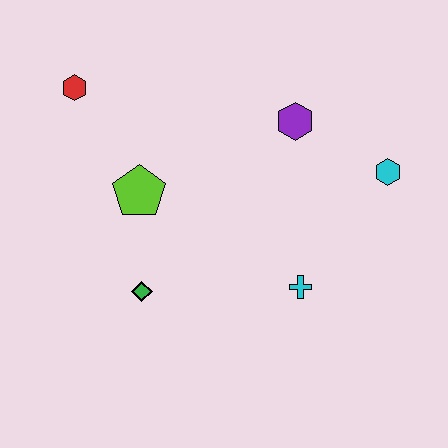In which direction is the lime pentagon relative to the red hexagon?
The lime pentagon is below the red hexagon.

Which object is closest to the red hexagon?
The lime pentagon is closest to the red hexagon.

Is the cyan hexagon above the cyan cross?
Yes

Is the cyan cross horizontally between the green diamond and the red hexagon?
No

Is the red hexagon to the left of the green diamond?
Yes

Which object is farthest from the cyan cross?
The red hexagon is farthest from the cyan cross.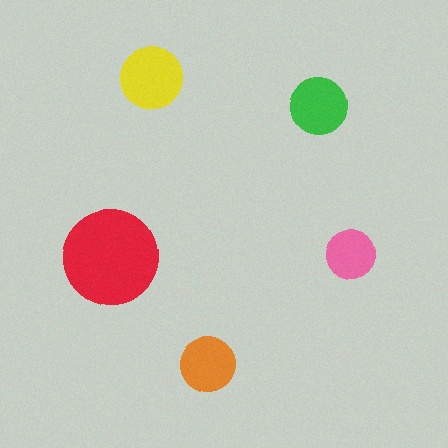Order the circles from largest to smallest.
the red one, the yellow one, the green one, the orange one, the pink one.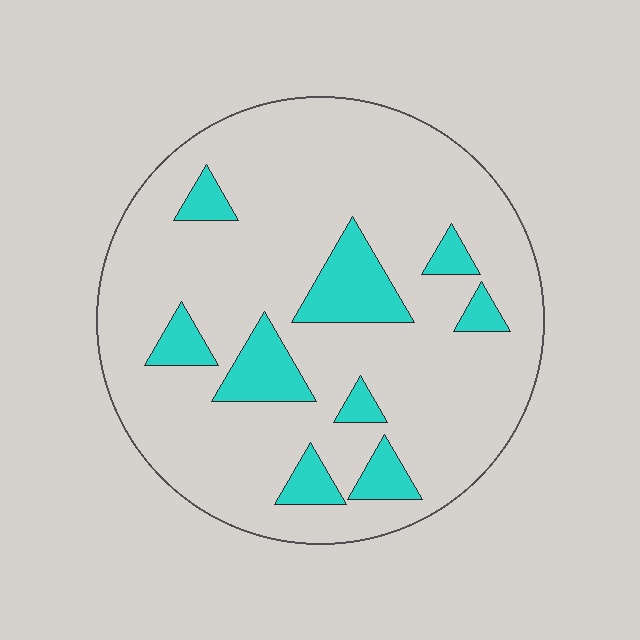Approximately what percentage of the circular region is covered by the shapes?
Approximately 15%.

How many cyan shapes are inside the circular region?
9.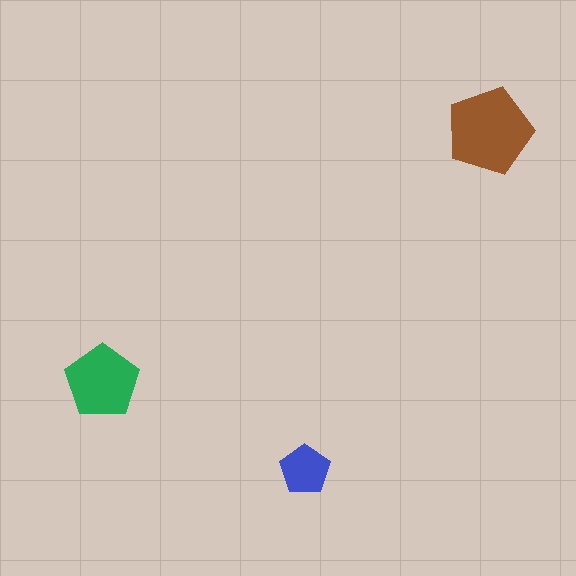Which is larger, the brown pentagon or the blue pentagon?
The brown one.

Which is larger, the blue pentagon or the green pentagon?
The green one.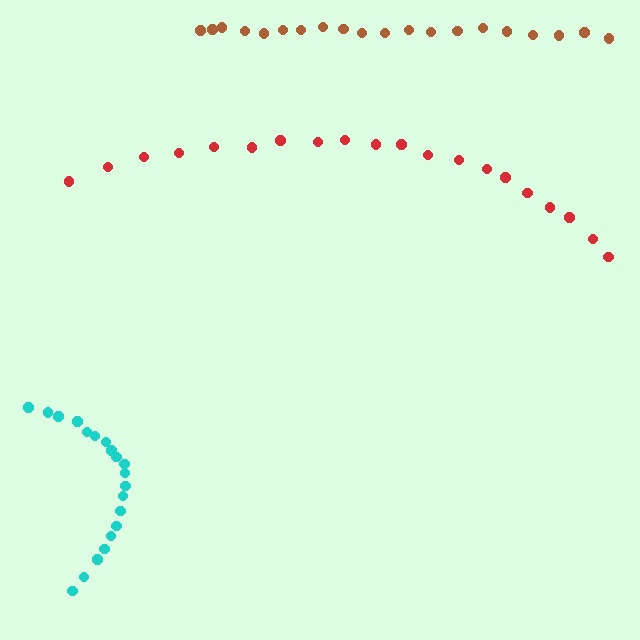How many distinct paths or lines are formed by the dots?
There are 3 distinct paths.